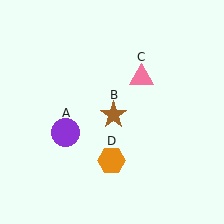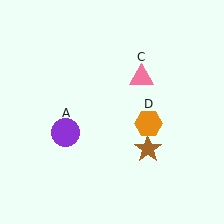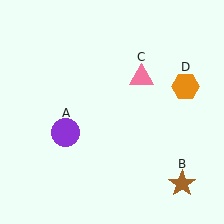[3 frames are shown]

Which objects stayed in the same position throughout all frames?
Purple circle (object A) and pink triangle (object C) remained stationary.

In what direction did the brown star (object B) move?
The brown star (object B) moved down and to the right.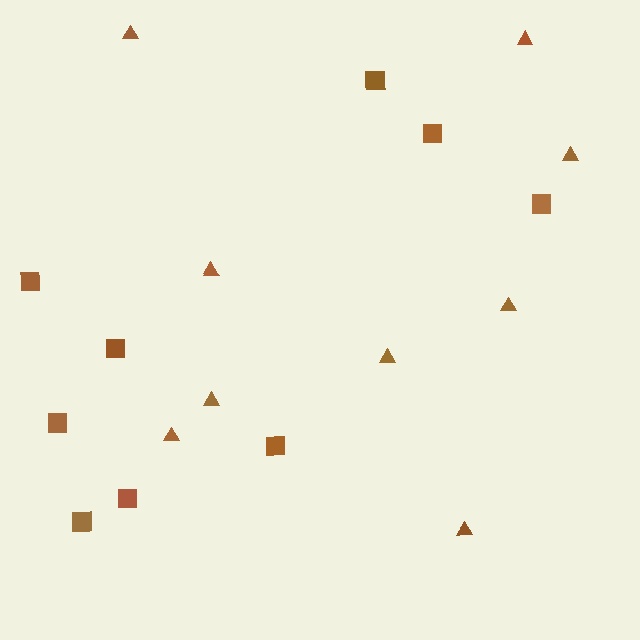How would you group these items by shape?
There are 2 groups: one group of squares (9) and one group of triangles (9).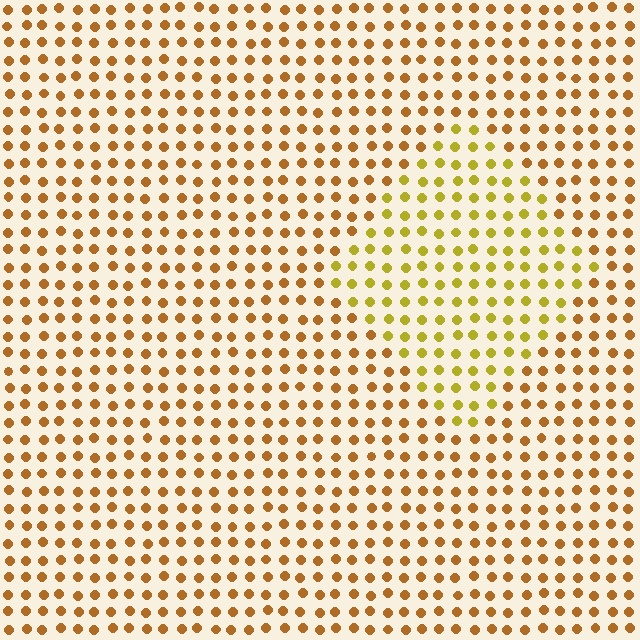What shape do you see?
I see a diamond.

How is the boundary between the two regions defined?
The boundary is defined purely by a slight shift in hue (about 29 degrees). Spacing, size, and orientation are identical on both sides.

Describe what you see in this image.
The image is filled with small brown elements in a uniform arrangement. A diamond-shaped region is visible where the elements are tinted to a slightly different hue, forming a subtle color boundary.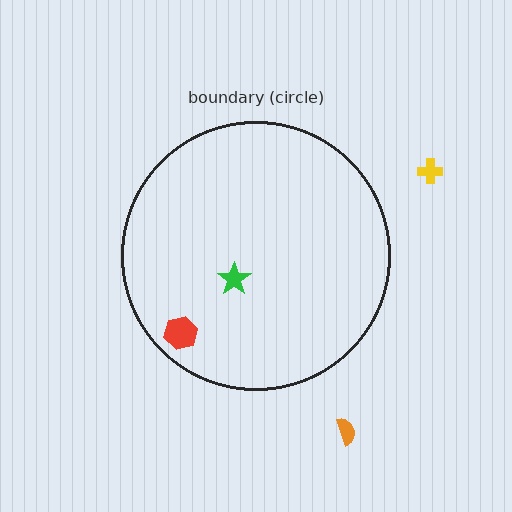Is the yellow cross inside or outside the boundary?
Outside.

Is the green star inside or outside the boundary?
Inside.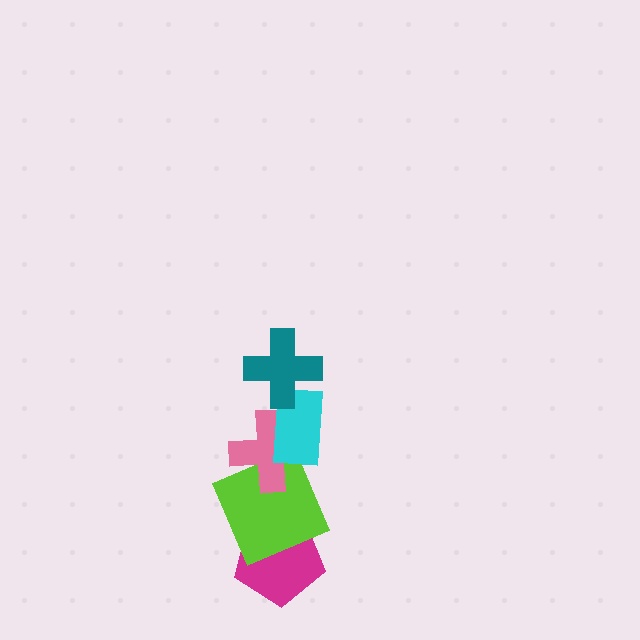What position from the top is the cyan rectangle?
The cyan rectangle is 2nd from the top.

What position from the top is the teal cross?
The teal cross is 1st from the top.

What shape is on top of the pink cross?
The cyan rectangle is on top of the pink cross.